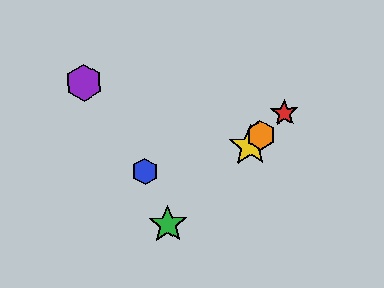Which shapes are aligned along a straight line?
The red star, the green star, the yellow star, the orange hexagon are aligned along a straight line.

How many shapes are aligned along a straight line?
4 shapes (the red star, the green star, the yellow star, the orange hexagon) are aligned along a straight line.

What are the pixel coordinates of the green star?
The green star is at (168, 224).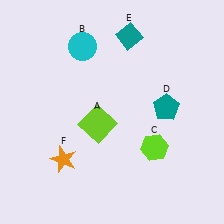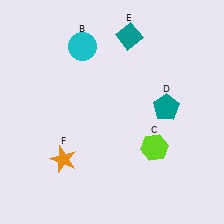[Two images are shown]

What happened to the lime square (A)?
The lime square (A) was removed in Image 2. It was in the bottom-left area of Image 1.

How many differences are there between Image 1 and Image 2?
There is 1 difference between the two images.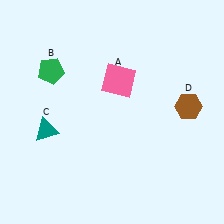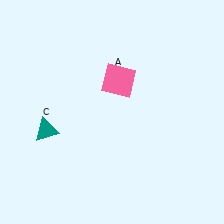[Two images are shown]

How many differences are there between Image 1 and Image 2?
There are 2 differences between the two images.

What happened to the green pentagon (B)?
The green pentagon (B) was removed in Image 2. It was in the top-left area of Image 1.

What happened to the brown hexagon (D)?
The brown hexagon (D) was removed in Image 2. It was in the top-right area of Image 1.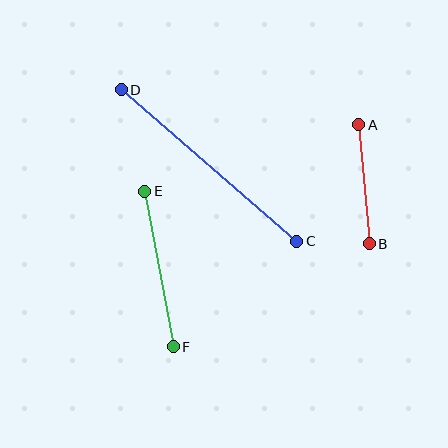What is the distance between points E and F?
The distance is approximately 158 pixels.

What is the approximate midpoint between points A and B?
The midpoint is at approximately (364, 184) pixels.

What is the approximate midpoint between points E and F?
The midpoint is at approximately (159, 269) pixels.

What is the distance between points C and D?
The distance is approximately 232 pixels.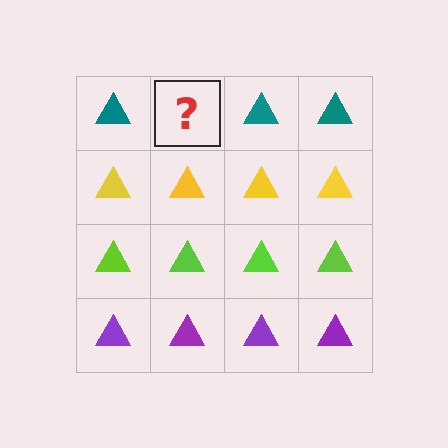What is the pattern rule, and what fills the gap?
The rule is that each row has a consistent color. The gap should be filled with a teal triangle.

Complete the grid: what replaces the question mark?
The question mark should be replaced with a teal triangle.